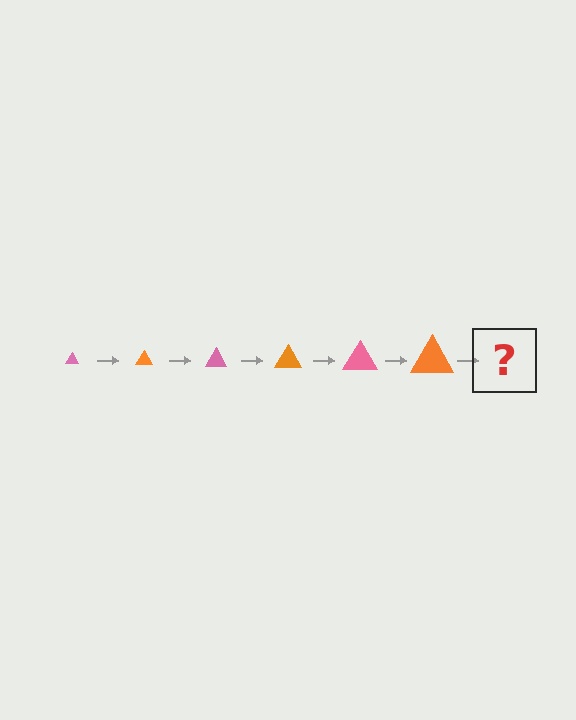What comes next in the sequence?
The next element should be a pink triangle, larger than the previous one.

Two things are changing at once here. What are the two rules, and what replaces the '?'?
The two rules are that the triangle grows larger each step and the color cycles through pink and orange. The '?' should be a pink triangle, larger than the previous one.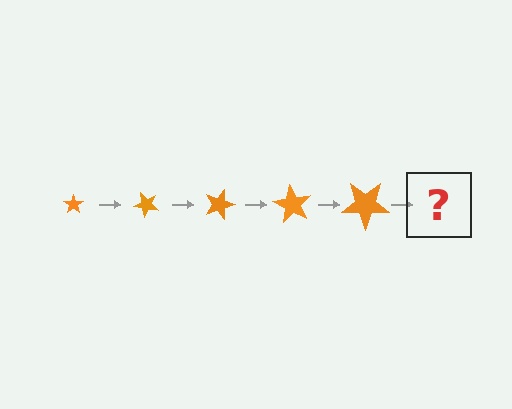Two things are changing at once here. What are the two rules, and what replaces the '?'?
The two rules are that the star grows larger each step and it rotates 45 degrees each step. The '?' should be a star, larger than the previous one and rotated 225 degrees from the start.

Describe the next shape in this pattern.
It should be a star, larger than the previous one and rotated 225 degrees from the start.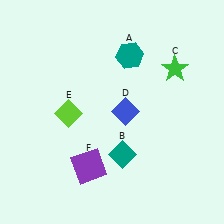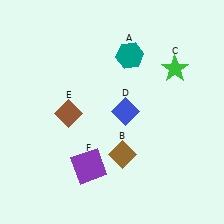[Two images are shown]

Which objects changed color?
B changed from teal to brown. E changed from lime to brown.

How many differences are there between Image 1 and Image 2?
There are 2 differences between the two images.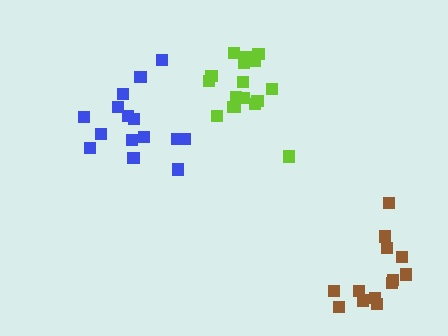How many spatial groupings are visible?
There are 3 spatial groupings.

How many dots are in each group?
Group 1: 13 dots, Group 2: 15 dots, Group 3: 17 dots (45 total).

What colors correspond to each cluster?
The clusters are colored: brown, blue, lime.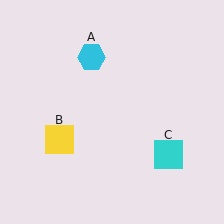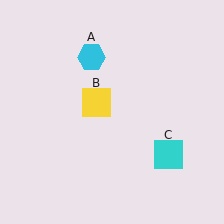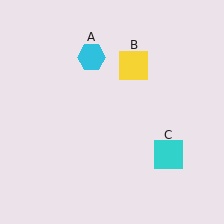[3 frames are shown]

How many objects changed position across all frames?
1 object changed position: yellow square (object B).